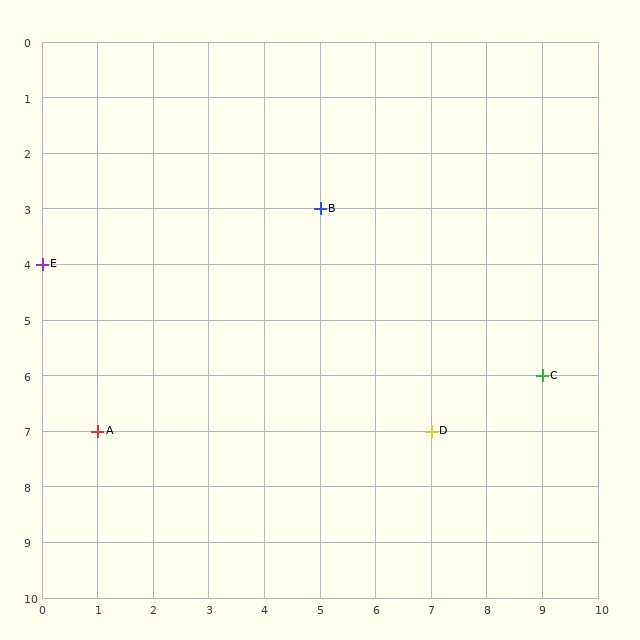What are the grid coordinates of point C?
Point C is at grid coordinates (9, 6).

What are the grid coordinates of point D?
Point D is at grid coordinates (7, 7).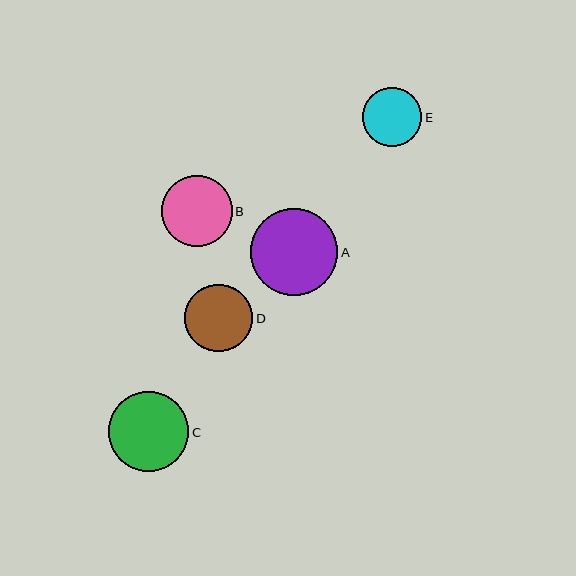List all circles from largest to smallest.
From largest to smallest: A, C, B, D, E.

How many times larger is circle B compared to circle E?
Circle B is approximately 1.2 times the size of circle E.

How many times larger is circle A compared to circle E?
Circle A is approximately 1.5 times the size of circle E.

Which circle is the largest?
Circle A is the largest with a size of approximately 87 pixels.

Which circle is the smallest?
Circle E is the smallest with a size of approximately 59 pixels.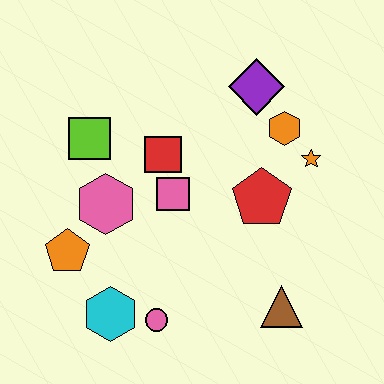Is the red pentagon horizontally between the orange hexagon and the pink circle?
Yes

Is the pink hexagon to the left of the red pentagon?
Yes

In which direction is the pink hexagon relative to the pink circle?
The pink hexagon is above the pink circle.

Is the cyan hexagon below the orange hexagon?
Yes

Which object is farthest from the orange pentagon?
The orange star is farthest from the orange pentagon.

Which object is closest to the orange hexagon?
The orange star is closest to the orange hexagon.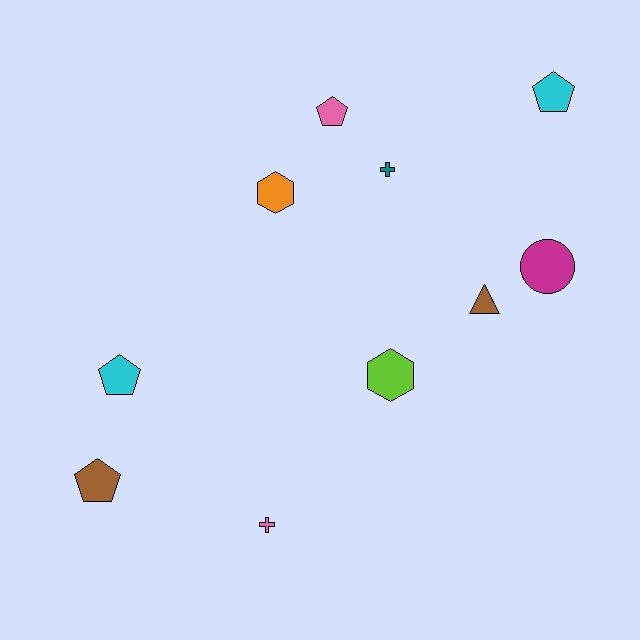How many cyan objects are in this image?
There are 2 cyan objects.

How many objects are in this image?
There are 10 objects.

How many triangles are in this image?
There is 1 triangle.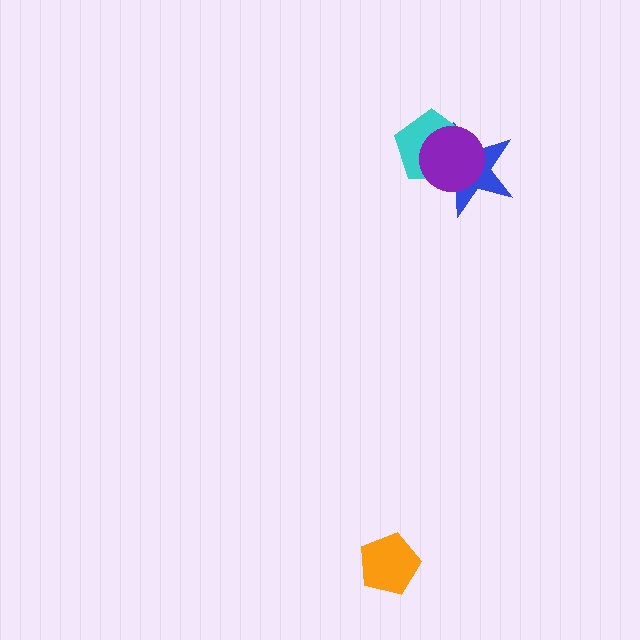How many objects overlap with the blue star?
2 objects overlap with the blue star.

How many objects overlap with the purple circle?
2 objects overlap with the purple circle.